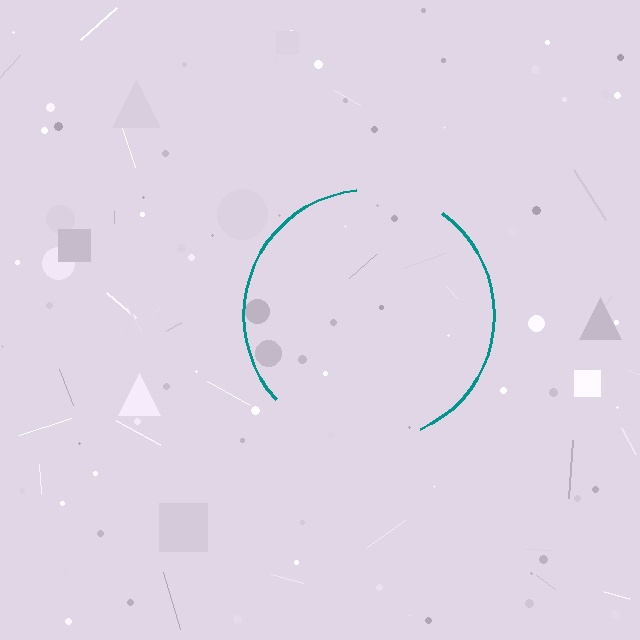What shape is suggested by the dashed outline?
The dashed outline suggests a circle.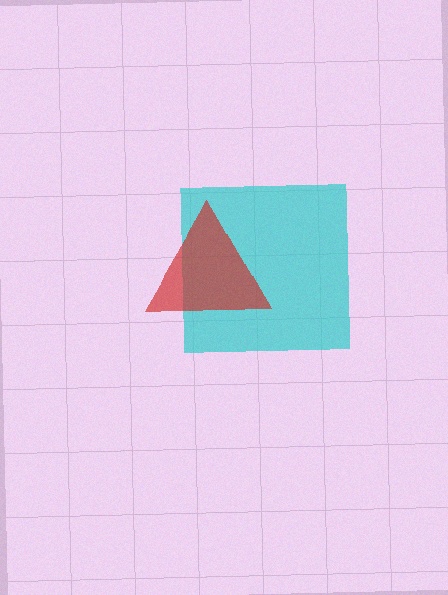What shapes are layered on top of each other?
The layered shapes are: a cyan square, a red triangle.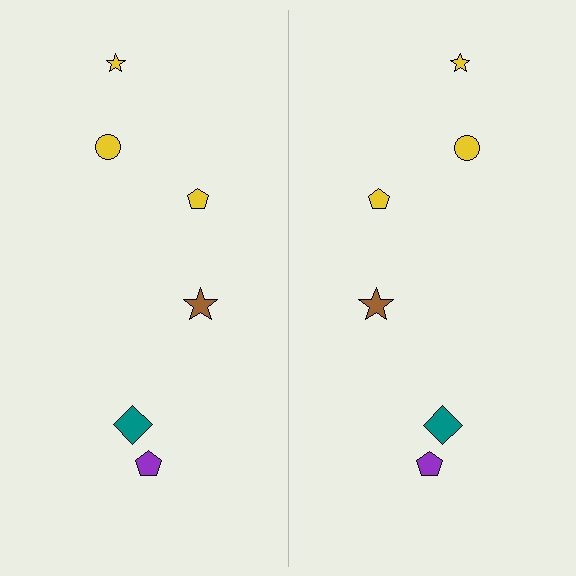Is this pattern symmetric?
Yes, this pattern has bilateral (reflection) symmetry.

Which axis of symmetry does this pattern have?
The pattern has a vertical axis of symmetry running through the center of the image.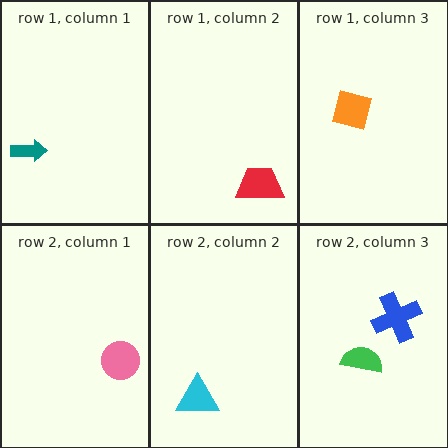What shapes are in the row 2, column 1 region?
The pink circle.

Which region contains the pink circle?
The row 2, column 1 region.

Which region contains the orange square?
The row 1, column 3 region.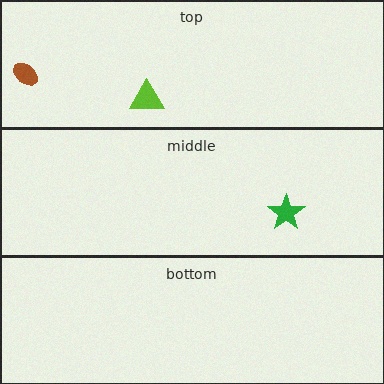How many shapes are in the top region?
2.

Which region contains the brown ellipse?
The top region.